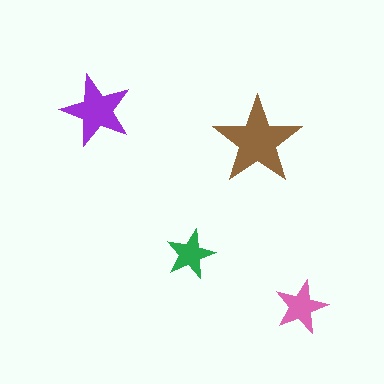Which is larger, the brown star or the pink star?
The brown one.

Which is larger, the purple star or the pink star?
The purple one.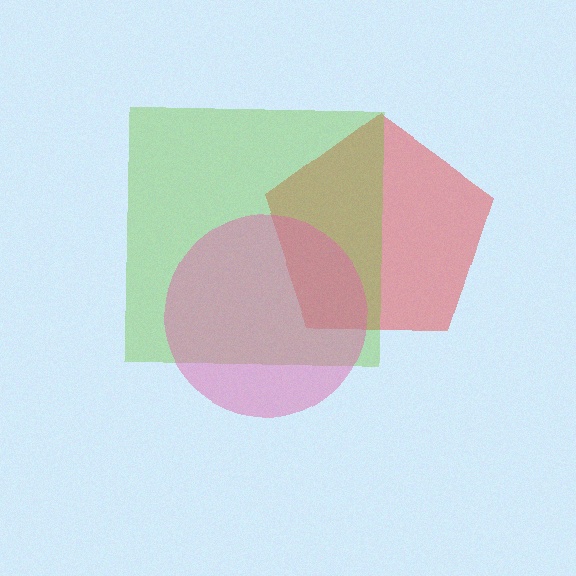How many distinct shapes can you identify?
There are 3 distinct shapes: a red pentagon, a lime square, a pink circle.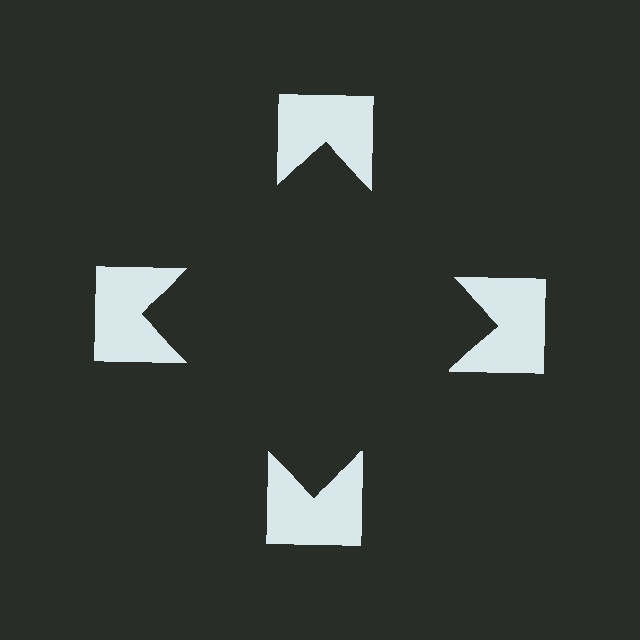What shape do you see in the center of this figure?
An illusory square — its edges are inferred from the aligned wedge cuts in the notched squares, not physically drawn.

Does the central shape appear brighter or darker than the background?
It typically appears slightly darker than the background, even though no actual brightness change is drawn.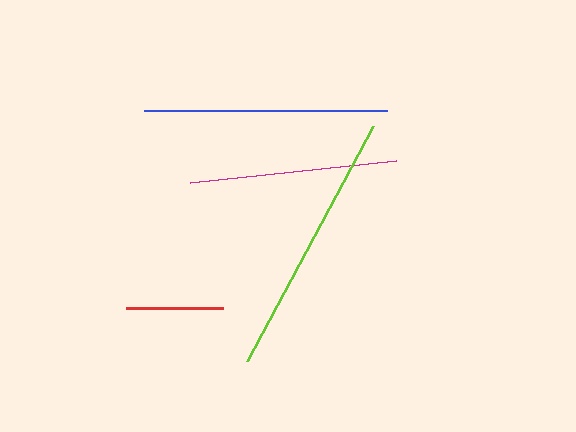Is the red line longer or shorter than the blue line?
The blue line is longer than the red line.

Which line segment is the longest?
The lime line is the longest at approximately 266 pixels.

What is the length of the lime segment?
The lime segment is approximately 266 pixels long.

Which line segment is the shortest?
The red line is the shortest at approximately 97 pixels.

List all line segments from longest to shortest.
From longest to shortest: lime, blue, magenta, red.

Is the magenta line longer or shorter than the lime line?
The lime line is longer than the magenta line.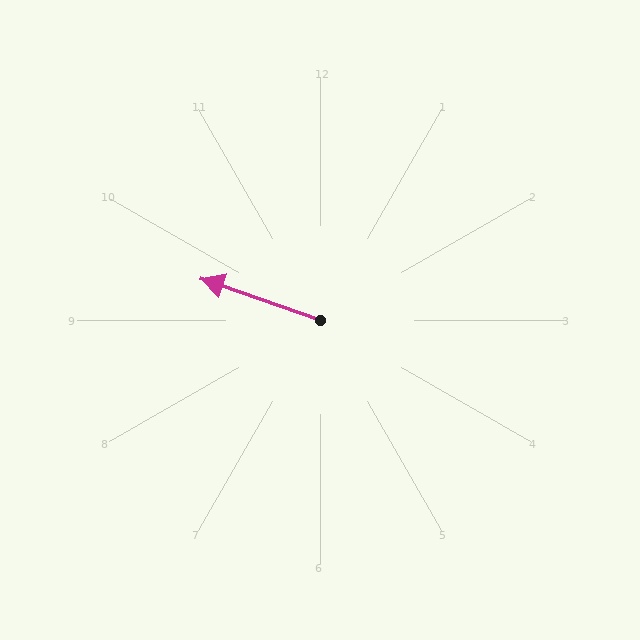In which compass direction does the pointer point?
West.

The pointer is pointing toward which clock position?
Roughly 10 o'clock.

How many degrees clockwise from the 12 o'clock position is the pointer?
Approximately 289 degrees.